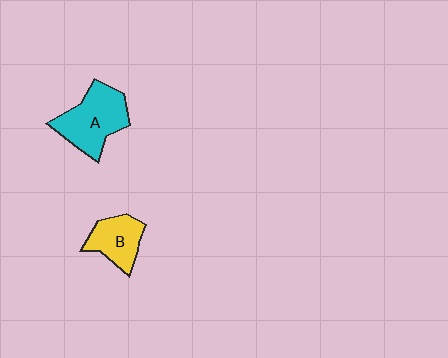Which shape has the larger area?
Shape A (cyan).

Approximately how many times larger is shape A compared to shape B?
Approximately 1.5 times.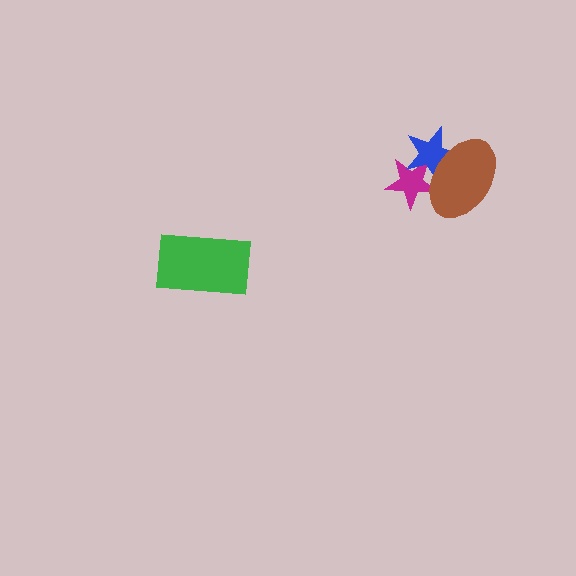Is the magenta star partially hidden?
Yes, it is partially covered by another shape.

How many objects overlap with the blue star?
2 objects overlap with the blue star.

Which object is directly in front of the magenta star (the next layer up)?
The blue star is directly in front of the magenta star.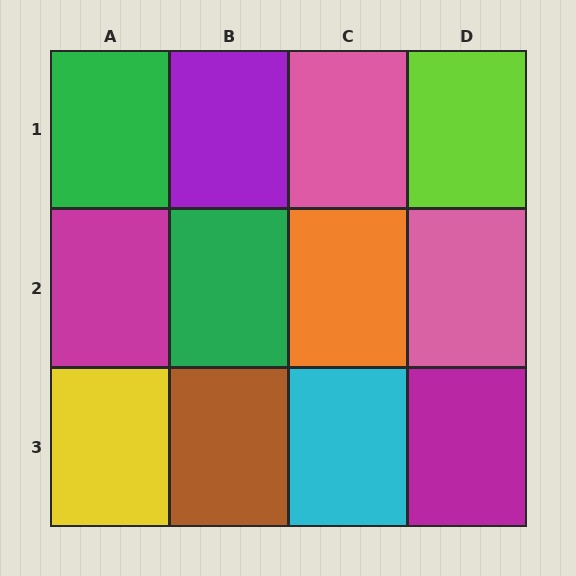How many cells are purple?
1 cell is purple.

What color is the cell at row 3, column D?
Magenta.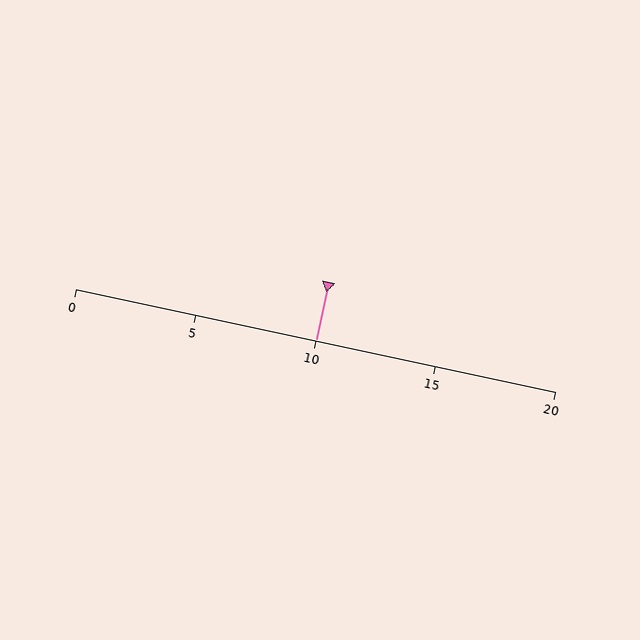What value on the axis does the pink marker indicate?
The marker indicates approximately 10.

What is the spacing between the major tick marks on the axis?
The major ticks are spaced 5 apart.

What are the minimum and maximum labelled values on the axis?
The axis runs from 0 to 20.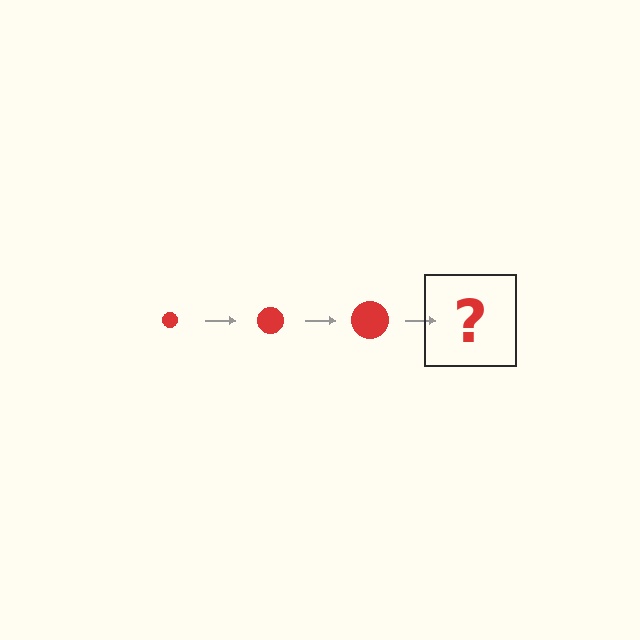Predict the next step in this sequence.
The next step is a red circle, larger than the previous one.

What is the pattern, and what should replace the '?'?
The pattern is that the circle gets progressively larger each step. The '?' should be a red circle, larger than the previous one.